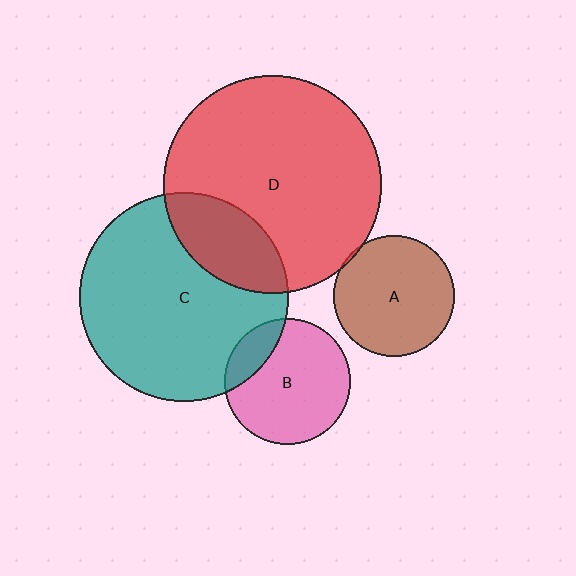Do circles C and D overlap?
Yes.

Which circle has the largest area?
Circle D (red).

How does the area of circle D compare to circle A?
Approximately 3.3 times.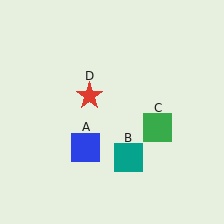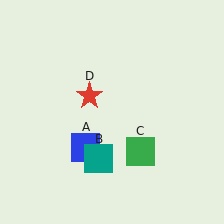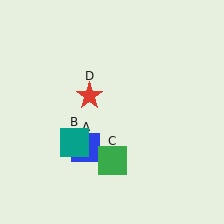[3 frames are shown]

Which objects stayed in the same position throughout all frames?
Blue square (object A) and red star (object D) remained stationary.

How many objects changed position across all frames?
2 objects changed position: teal square (object B), green square (object C).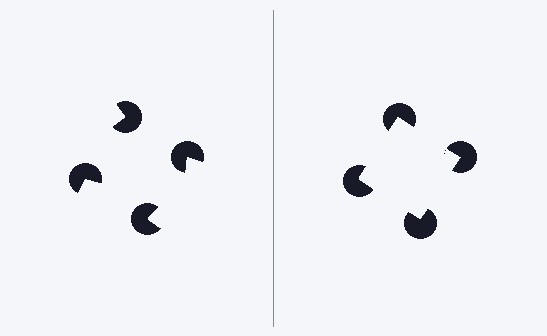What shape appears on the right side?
An illusory square.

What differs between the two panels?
The pac-man discs are positioned identically on both sides; only the wedge orientations differ. On the right they align to a square; on the left they are misaligned.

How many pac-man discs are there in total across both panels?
8 — 4 on each side.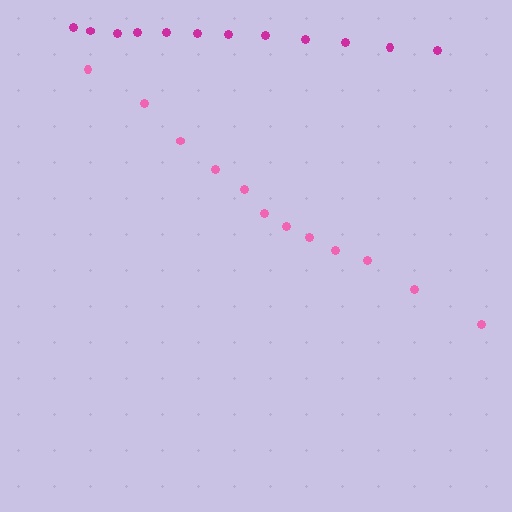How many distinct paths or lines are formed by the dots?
There are 2 distinct paths.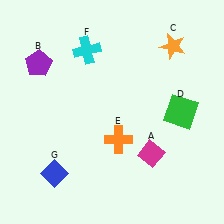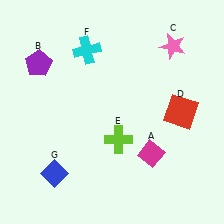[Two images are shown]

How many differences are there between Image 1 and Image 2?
There are 3 differences between the two images.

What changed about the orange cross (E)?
In Image 1, E is orange. In Image 2, it changed to lime.